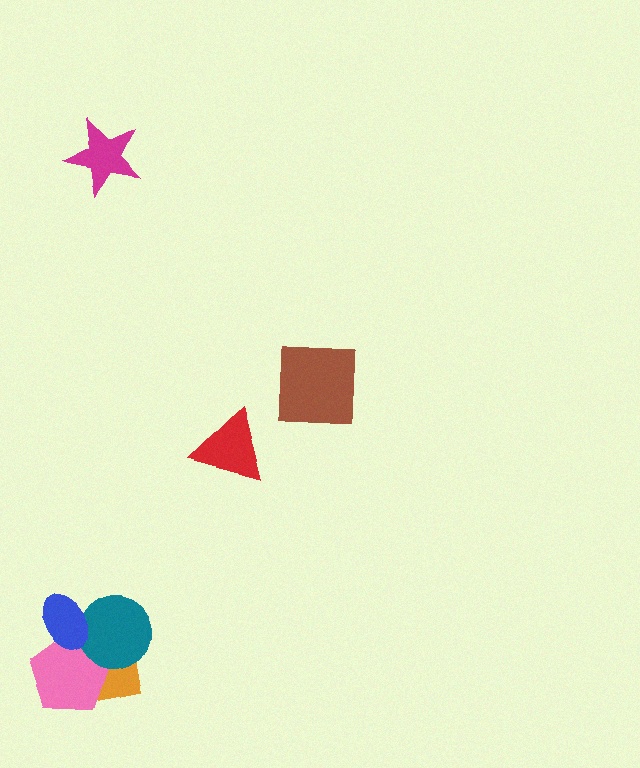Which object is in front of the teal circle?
The blue ellipse is in front of the teal circle.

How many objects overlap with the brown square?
0 objects overlap with the brown square.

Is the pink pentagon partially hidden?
Yes, it is partially covered by another shape.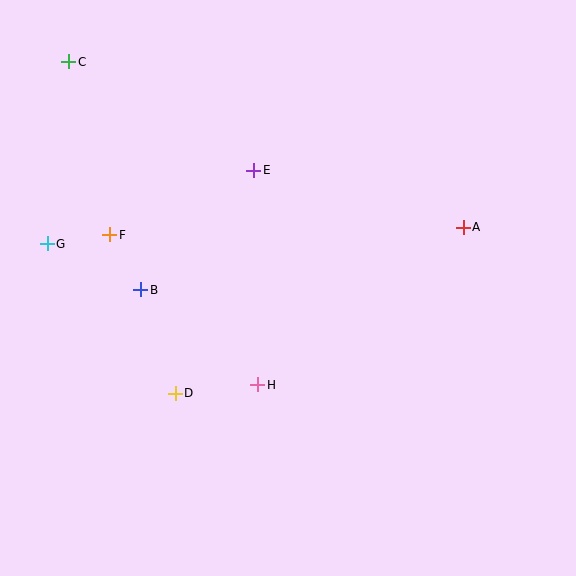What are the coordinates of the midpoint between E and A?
The midpoint between E and A is at (358, 199).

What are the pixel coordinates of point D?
Point D is at (175, 393).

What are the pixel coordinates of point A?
Point A is at (463, 227).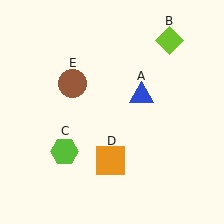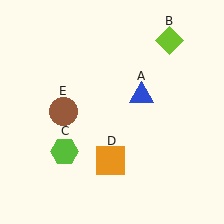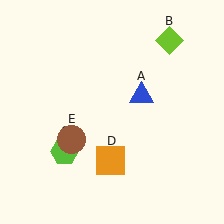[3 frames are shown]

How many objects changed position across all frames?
1 object changed position: brown circle (object E).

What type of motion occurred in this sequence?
The brown circle (object E) rotated counterclockwise around the center of the scene.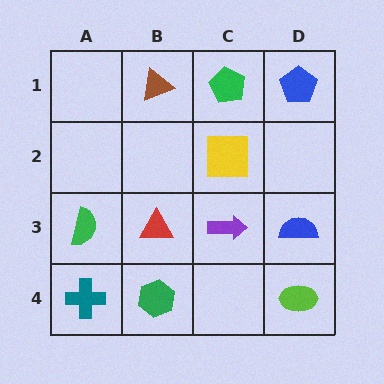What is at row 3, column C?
A purple arrow.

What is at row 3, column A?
A green semicircle.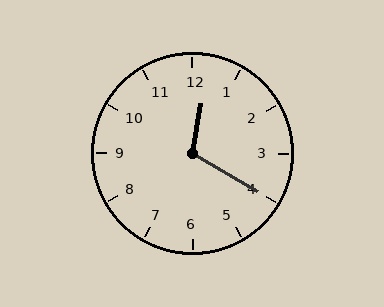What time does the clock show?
12:20.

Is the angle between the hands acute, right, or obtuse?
It is obtuse.